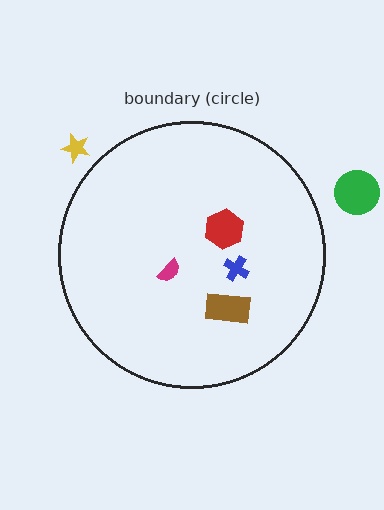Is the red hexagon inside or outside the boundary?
Inside.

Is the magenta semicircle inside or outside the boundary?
Inside.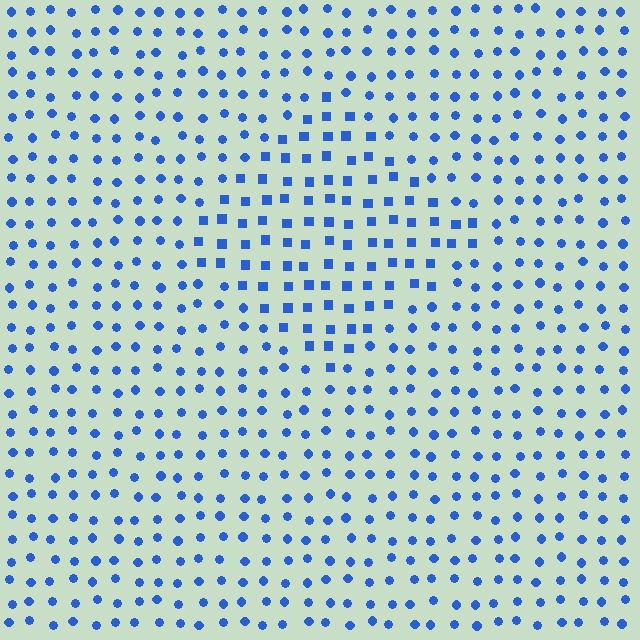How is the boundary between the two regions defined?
The boundary is defined by a change in element shape: squares inside vs. circles outside. All elements share the same color and spacing.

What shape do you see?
I see a diamond.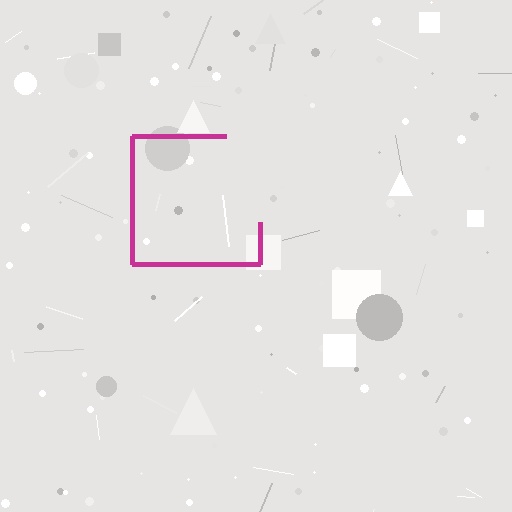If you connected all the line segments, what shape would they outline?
They would outline a square.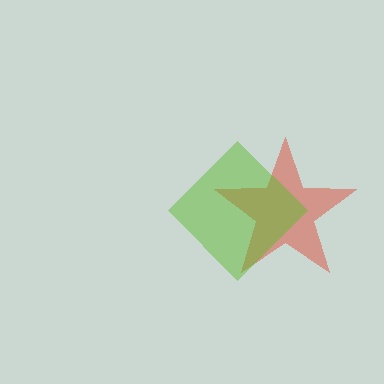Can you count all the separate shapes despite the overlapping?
Yes, there are 2 separate shapes.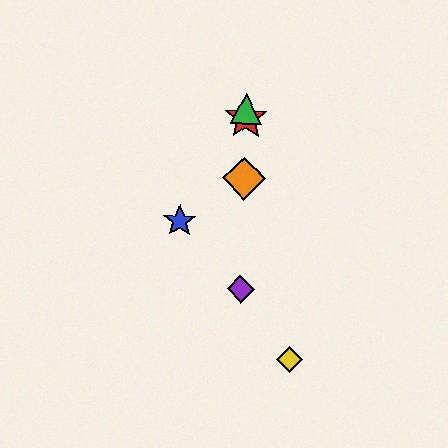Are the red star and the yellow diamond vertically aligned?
No, the red star is at x≈246 and the yellow diamond is at x≈289.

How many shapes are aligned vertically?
4 shapes (the red star, the green triangle, the purple diamond, the orange diamond) are aligned vertically.